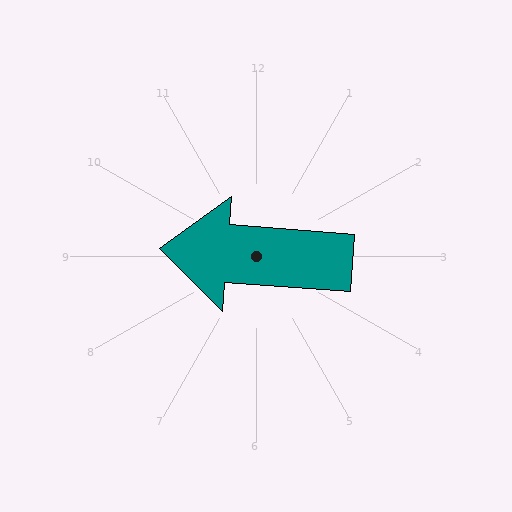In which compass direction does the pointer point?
West.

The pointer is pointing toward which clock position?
Roughly 9 o'clock.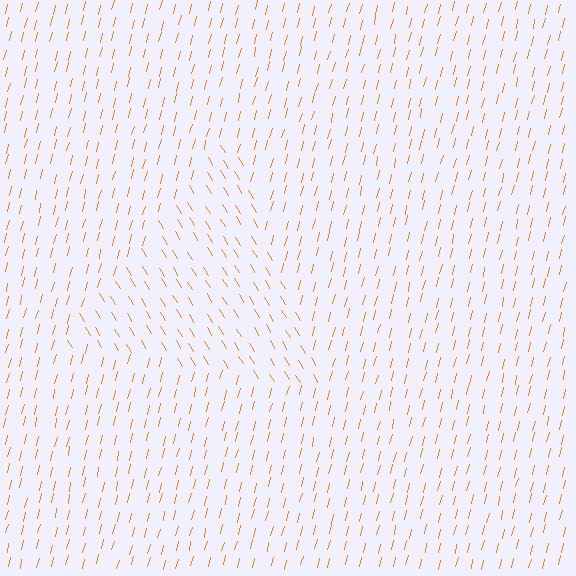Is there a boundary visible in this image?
Yes, there is a texture boundary formed by a change in line orientation.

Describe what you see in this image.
The image is filled with small orange line segments. A triangle region in the image has lines oriented differently from the surrounding lines, creating a visible texture boundary.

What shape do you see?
I see a triangle.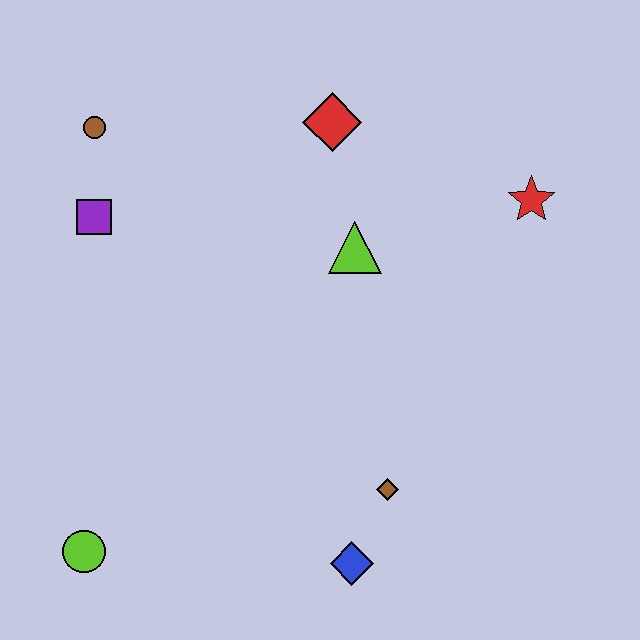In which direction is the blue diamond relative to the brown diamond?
The blue diamond is below the brown diamond.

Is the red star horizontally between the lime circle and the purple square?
No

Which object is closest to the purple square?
The brown circle is closest to the purple square.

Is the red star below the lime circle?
No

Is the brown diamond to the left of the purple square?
No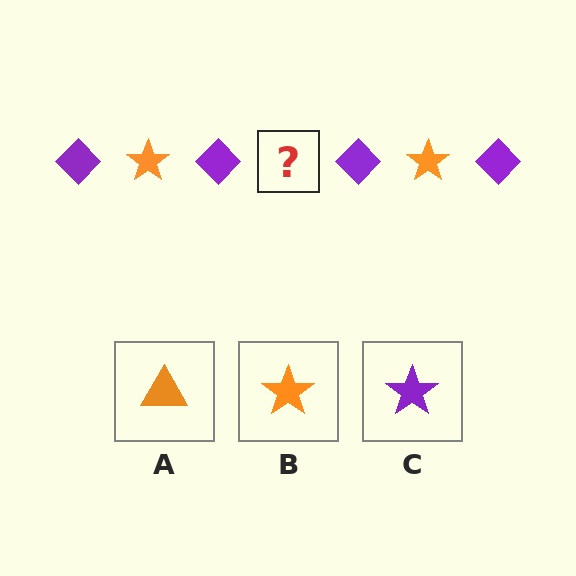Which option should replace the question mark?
Option B.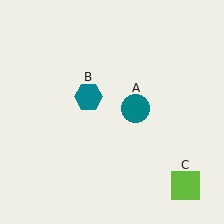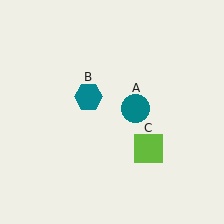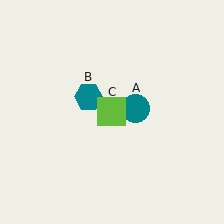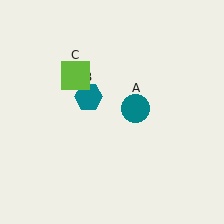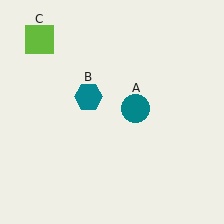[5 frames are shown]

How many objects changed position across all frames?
1 object changed position: lime square (object C).